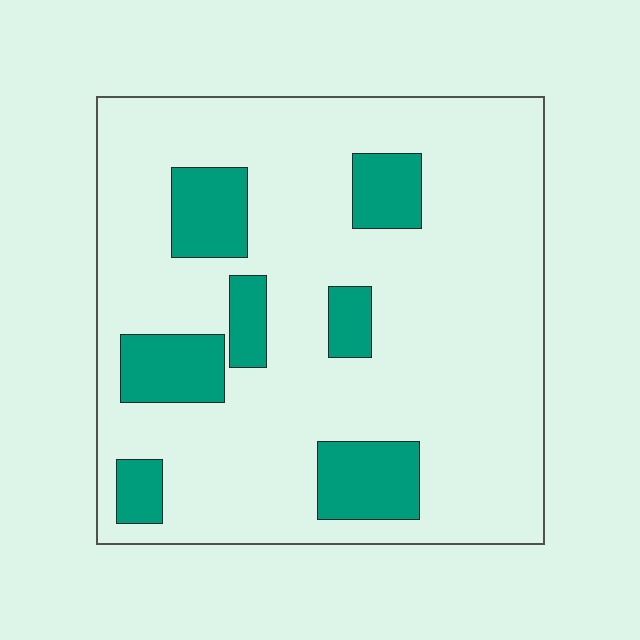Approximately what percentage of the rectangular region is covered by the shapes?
Approximately 20%.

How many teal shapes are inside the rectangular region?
7.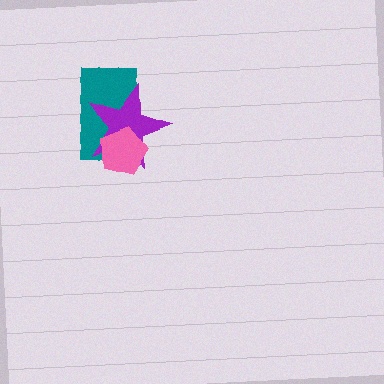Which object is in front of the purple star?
The pink pentagon is in front of the purple star.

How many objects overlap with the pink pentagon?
2 objects overlap with the pink pentagon.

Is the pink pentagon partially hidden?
No, no other shape covers it.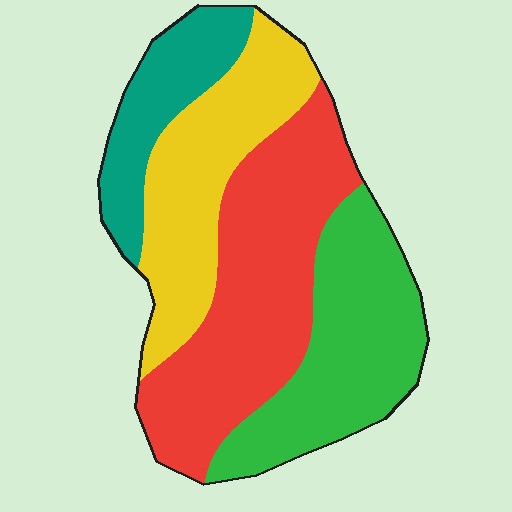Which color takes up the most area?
Red, at roughly 35%.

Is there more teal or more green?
Green.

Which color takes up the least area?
Teal, at roughly 15%.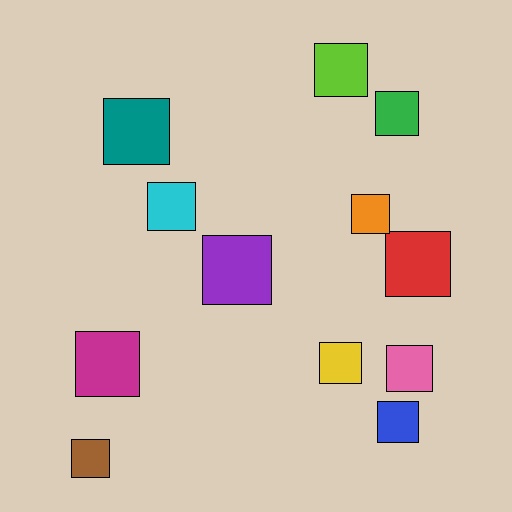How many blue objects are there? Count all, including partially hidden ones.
There is 1 blue object.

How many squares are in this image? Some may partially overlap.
There are 12 squares.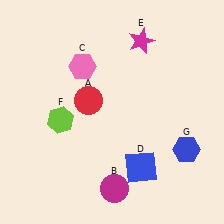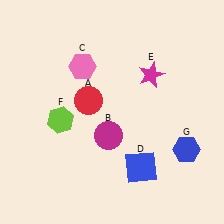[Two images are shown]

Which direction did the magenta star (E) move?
The magenta star (E) moved down.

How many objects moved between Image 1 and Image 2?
2 objects moved between the two images.